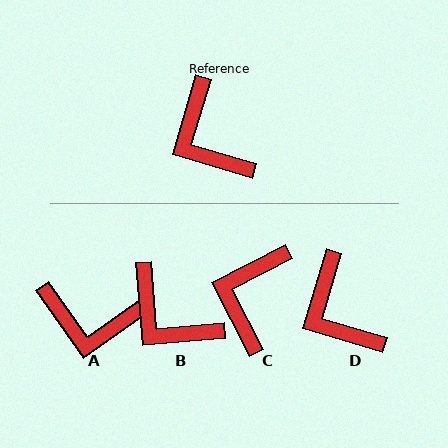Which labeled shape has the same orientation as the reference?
D.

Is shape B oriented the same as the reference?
No, it is off by about 21 degrees.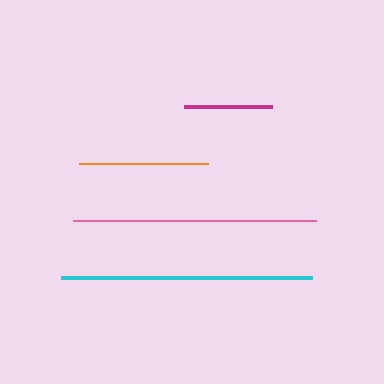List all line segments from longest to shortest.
From longest to shortest: cyan, pink, orange, magenta.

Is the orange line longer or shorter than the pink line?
The pink line is longer than the orange line.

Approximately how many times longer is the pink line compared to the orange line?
The pink line is approximately 1.9 times the length of the orange line.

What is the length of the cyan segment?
The cyan segment is approximately 252 pixels long.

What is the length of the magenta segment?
The magenta segment is approximately 89 pixels long.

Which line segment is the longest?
The cyan line is the longest at approximately 252 pixels.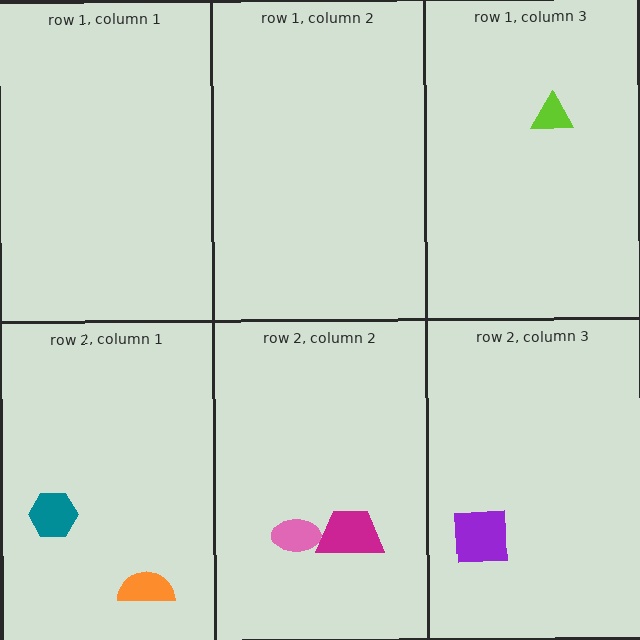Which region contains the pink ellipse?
The row 2, column 2 region.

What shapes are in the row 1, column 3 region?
The lime triangle.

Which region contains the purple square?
The row 2, column 3 region.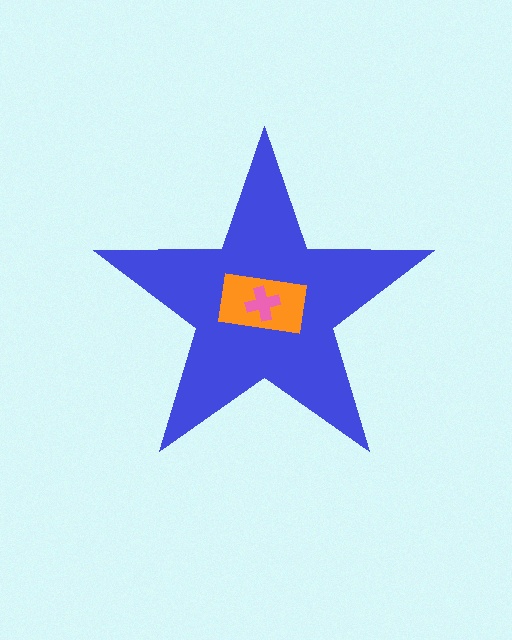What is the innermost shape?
The pink cross.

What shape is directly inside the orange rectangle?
The pink cross.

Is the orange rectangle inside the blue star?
Yes.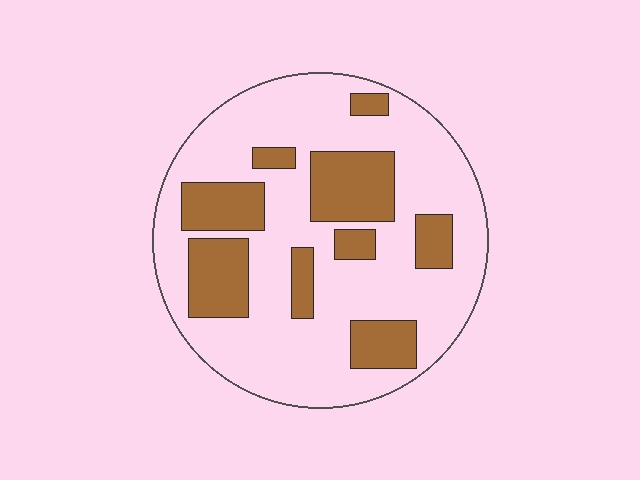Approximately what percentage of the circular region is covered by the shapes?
Approximately 30%.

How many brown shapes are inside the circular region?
9.